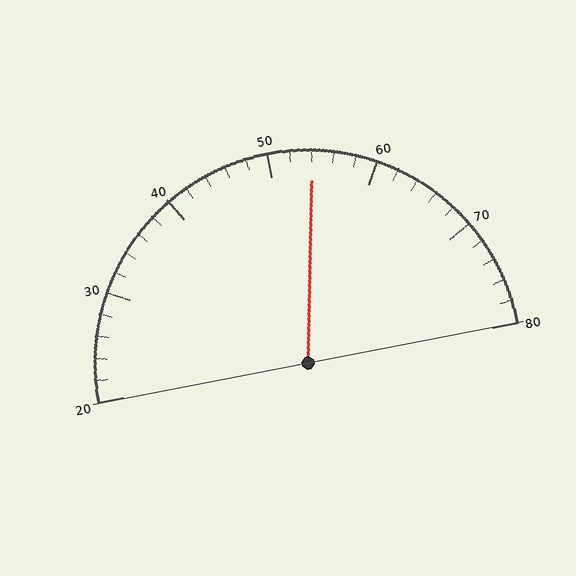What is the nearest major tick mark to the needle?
The nearest major tick mark is 50.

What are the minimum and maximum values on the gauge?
The gauge ranges from 20 to 80.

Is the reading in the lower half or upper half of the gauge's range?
The reading is in the upper half of the range (20 to 80).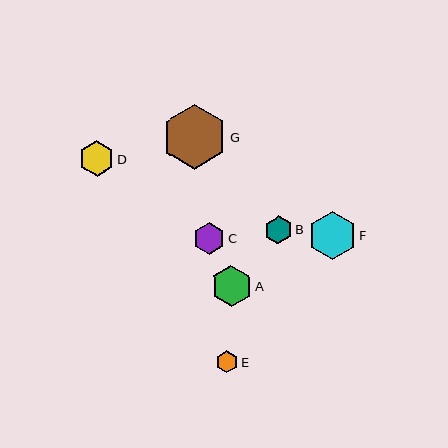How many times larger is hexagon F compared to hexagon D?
Hexagon F is approximately 1.4 times the size of hexagon D.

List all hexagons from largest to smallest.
From largest to smallest: G, F, A, D, C, B, E.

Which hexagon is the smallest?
Hexagon E is the smallest with a size of approximately 22 pixels.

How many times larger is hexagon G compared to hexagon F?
Hexagon G is approximately 1.4 times the size of hexagon F.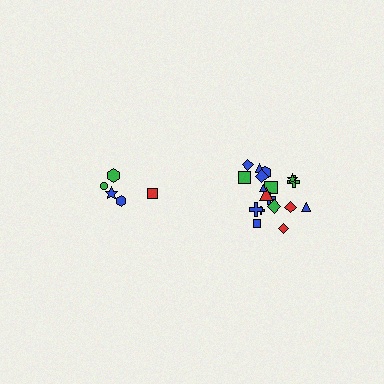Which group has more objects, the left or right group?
The right group.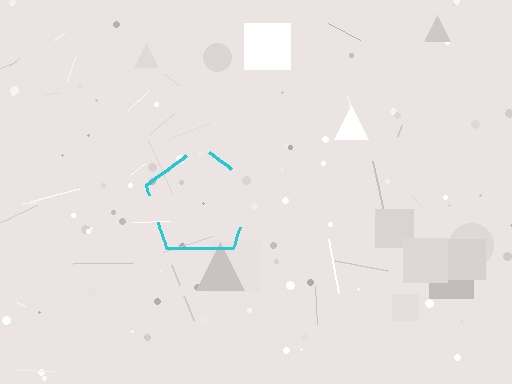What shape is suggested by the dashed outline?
The dashed outline suggests a pentagon.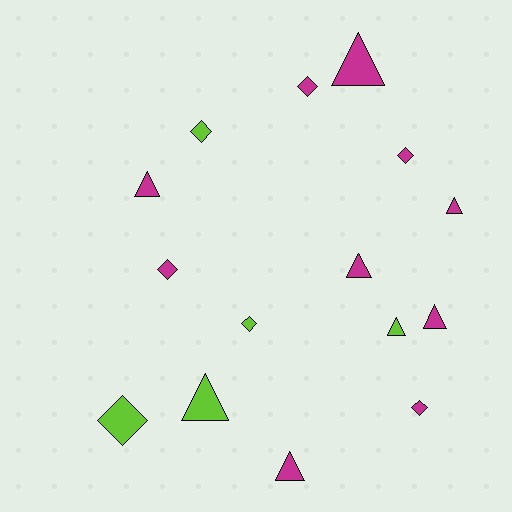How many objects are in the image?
There are 15 objects.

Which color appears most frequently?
Magenta, with 10 objects.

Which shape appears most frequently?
Triangle, with 8 objects.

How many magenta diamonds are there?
There are 4 magenta diamonds.